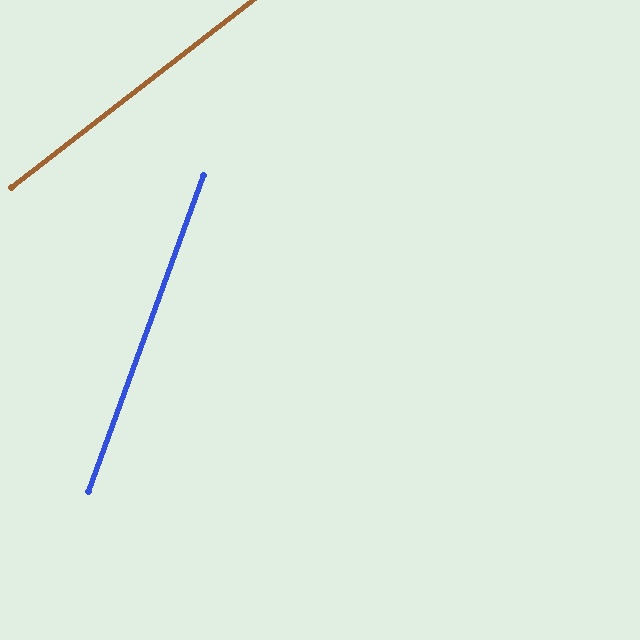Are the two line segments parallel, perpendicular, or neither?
Neither parallel nor perpendicular — they differ by about 32°.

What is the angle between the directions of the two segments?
Approximately 32 degrees.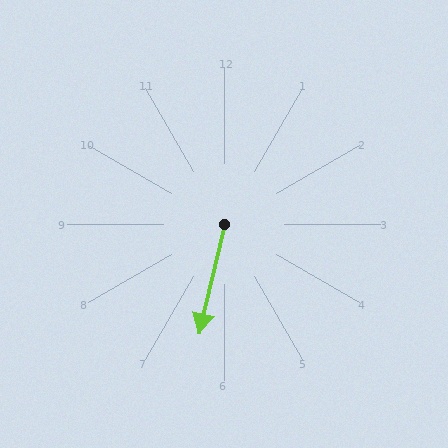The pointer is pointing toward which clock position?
Roughly 6 o'clock.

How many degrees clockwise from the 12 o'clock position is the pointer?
Approximately 193 degrees.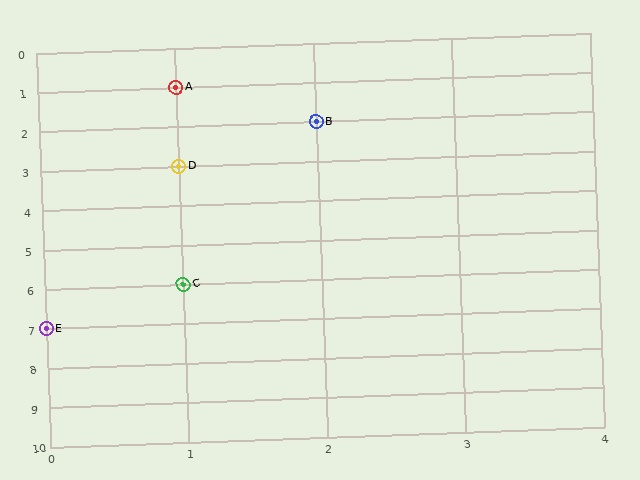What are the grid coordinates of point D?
Point D is at grid coordinates (1, 3).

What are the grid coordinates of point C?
Point C is at grid coordinates (1, 6).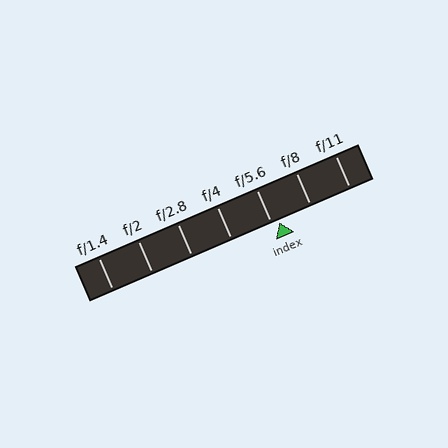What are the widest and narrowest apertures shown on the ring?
The widest aperture shown is f/1.4 and the narrowest is f/11.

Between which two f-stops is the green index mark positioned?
The index mark is between f/5.6 and f/8.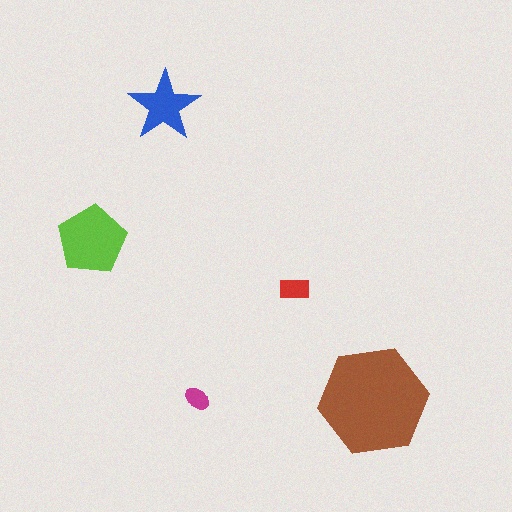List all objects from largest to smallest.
The brown hexagon, the lime pentagon, the blue star, the red rectangle, the magenta ellipse.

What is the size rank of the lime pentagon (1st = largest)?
2nd.